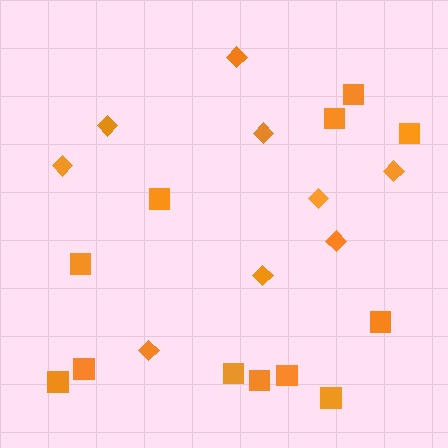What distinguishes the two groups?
There are 2 groups: one group of diamonds (9) and one group of squares (12).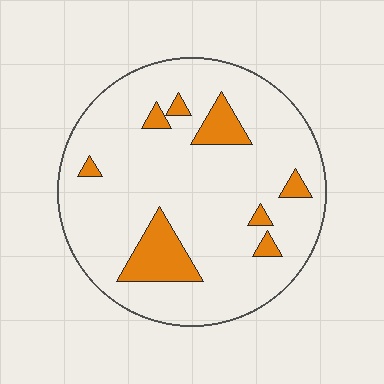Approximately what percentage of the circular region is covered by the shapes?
Approximately 15%.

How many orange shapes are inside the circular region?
8.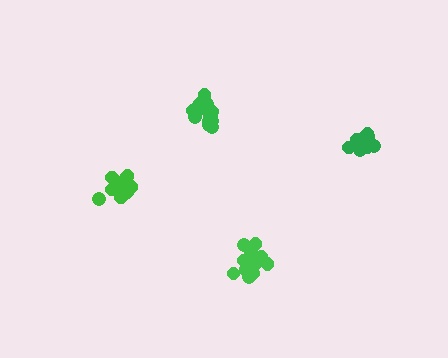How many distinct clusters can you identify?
There are 4 distinct clusters.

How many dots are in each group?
Group 1: 13 dots, Group 2: 14 dots, Group 3: 16 dots, Group 4: 14 dots (57 total).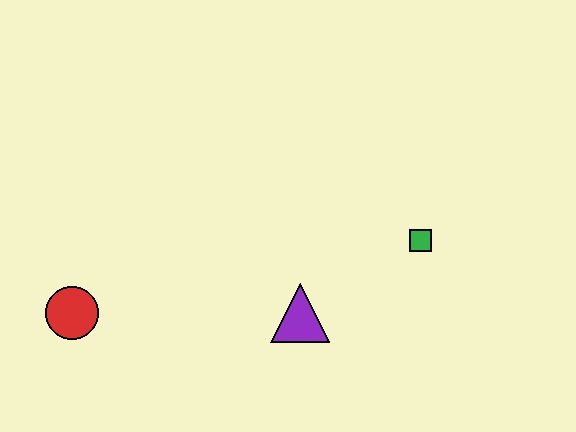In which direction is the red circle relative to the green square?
The red circle is to the left of the green square.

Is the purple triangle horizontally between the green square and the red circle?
Yes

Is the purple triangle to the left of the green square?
Yes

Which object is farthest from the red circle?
The green square is farthest from the red circle.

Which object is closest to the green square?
The purple triangle is closest to the green square.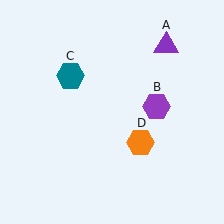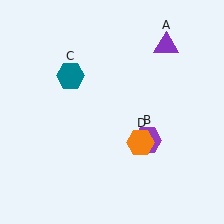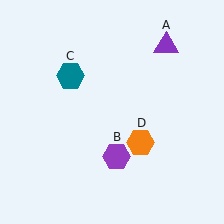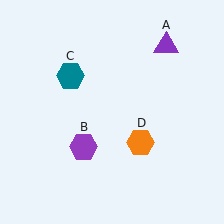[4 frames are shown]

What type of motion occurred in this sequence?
The purple hexagon (object B) rotated clockwise around the center of the scene.